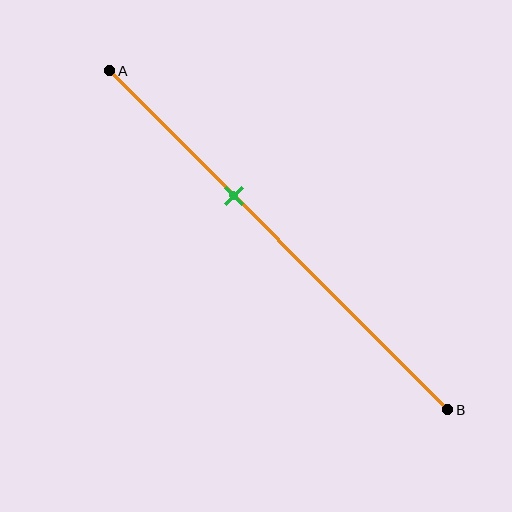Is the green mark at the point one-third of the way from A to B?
No, the mark is at about 35% from A, not at the 33% one-third point.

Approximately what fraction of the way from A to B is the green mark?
The green mark is approximately 35% of the way from A to B.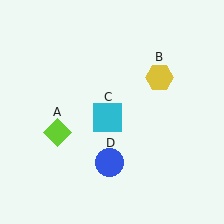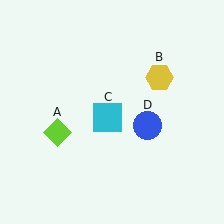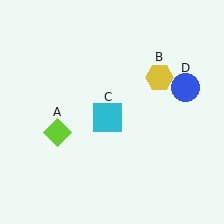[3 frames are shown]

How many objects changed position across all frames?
1 object changed position: blue circle (object D).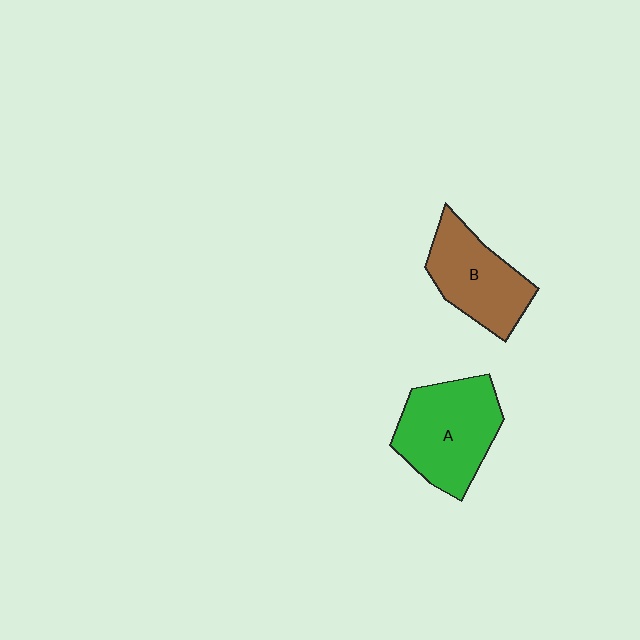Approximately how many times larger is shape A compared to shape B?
Approximately 1.2 times.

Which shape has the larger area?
Shape A (green).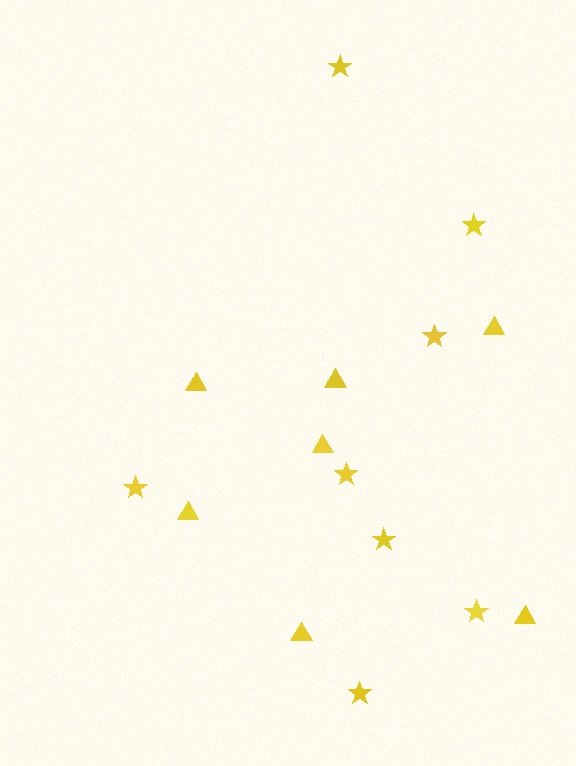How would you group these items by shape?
There are 2 groups: one group of triangles (7) and one group of stars (8).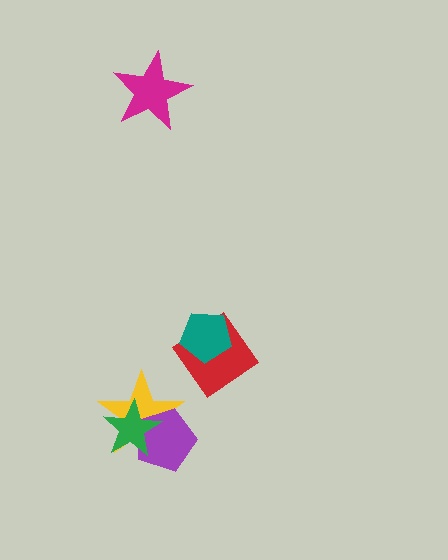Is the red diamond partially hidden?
Yes, it is partially covered by another shape.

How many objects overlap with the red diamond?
1 object overlaps with the red diamond.